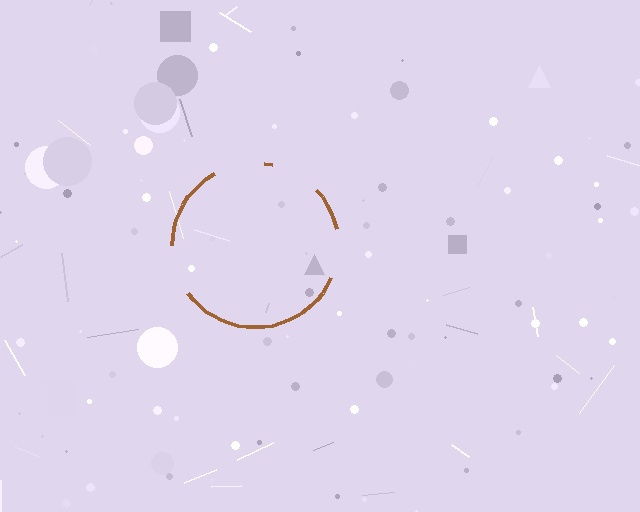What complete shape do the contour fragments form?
The contour fragments form a circle.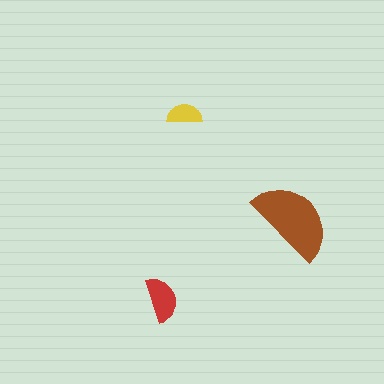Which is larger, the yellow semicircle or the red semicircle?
The red one.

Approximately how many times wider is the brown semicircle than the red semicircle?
About 2 times wider.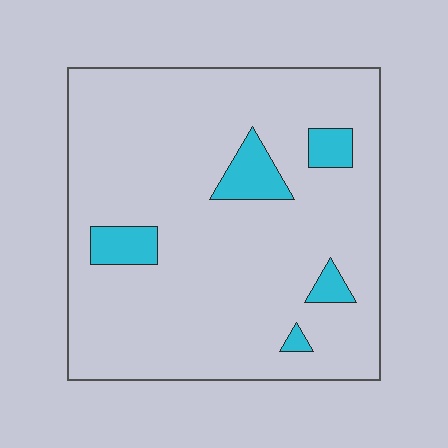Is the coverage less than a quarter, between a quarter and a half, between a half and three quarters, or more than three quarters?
Less than a quarter.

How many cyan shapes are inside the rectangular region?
5.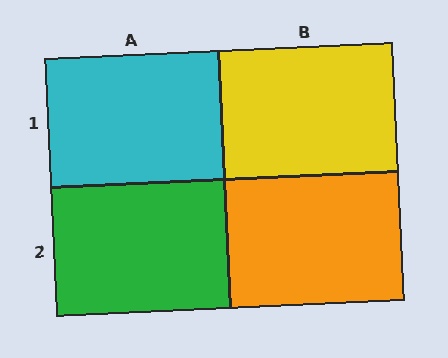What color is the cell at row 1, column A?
Cyan.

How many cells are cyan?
1 cell is cyan.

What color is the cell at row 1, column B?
Yellow.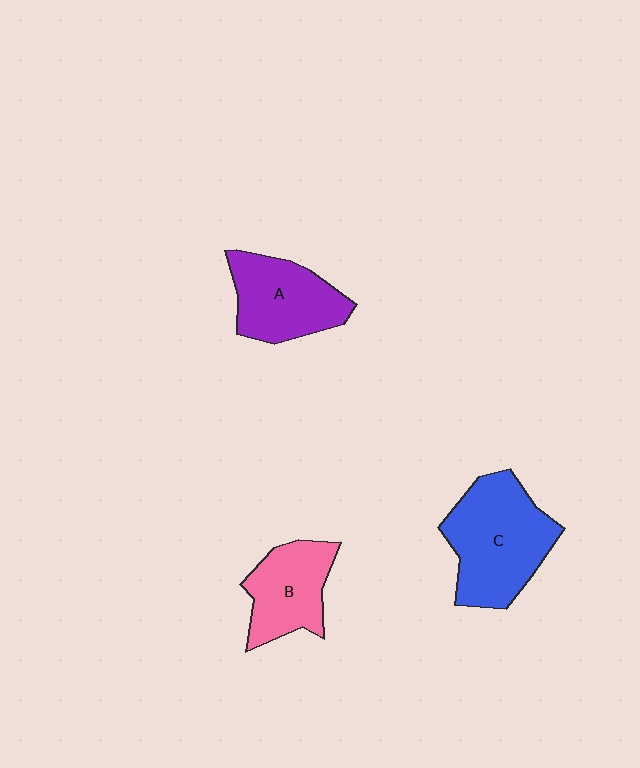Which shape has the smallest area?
Shape B (pink).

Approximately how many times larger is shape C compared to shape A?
Approximately 1.4 times.